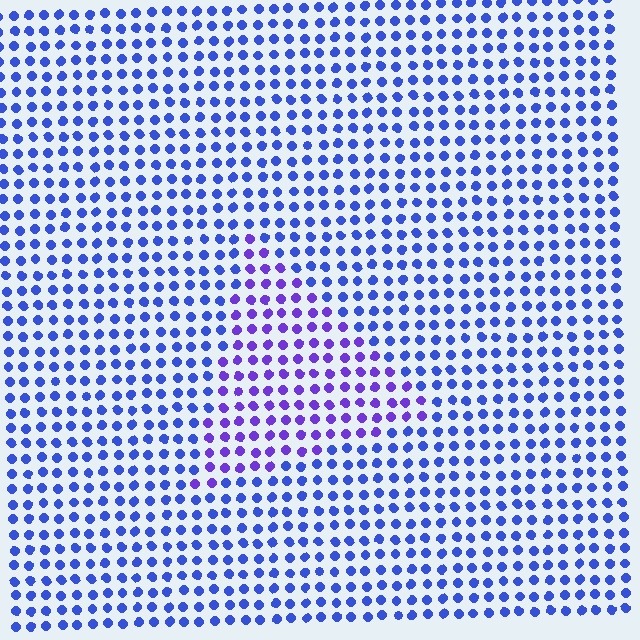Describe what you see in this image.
The image is filled with small blue elements in a uniform arrangement. A triangle-shaped region is visible where the elements are tinted to a slightly different hue, forming a subtle color boundary.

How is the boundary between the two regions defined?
The boundary is defined purely by a slight shift in hue (about 33 degrees). Spacing, size, and orientation are identical on both sides.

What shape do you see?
I see a triangle.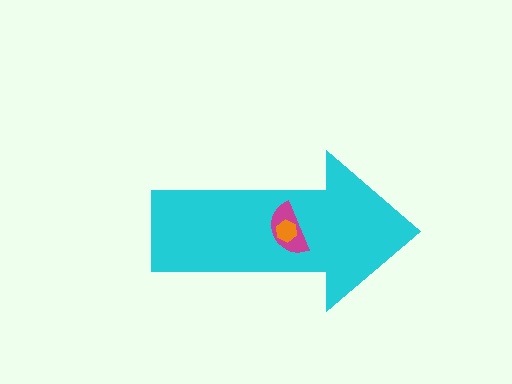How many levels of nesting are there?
3.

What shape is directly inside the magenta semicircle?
The orange hexagon.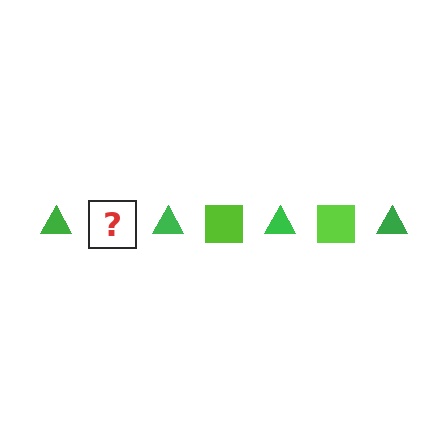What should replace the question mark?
The question mark should be replaced with a lime square.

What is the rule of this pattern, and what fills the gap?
The rule is that the pattern alternates between green triangle and lime square. The gap should be filled with a lime square.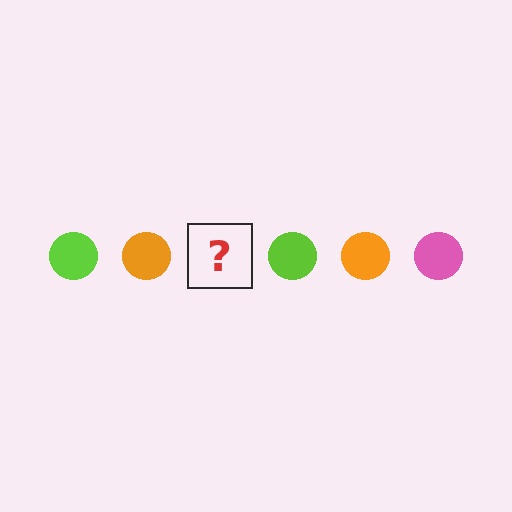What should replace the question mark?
The question mark should be replaced with a pink circle.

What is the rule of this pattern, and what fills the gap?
The rule is that the pattern cycles through lime, orange, pink circles. The gap should be filled with a pink circle.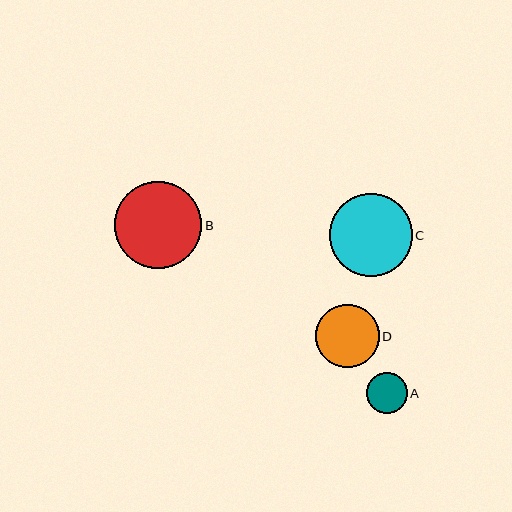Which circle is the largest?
Circle B is the largest with a size of approximately 87 pixels.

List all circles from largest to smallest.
From largest to smallest: B, C, D, A.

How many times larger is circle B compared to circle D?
Circle B is approximately 1.4 times the size of circle D.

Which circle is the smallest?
Circle A is the smallest with a size of approximately 41 pixels.